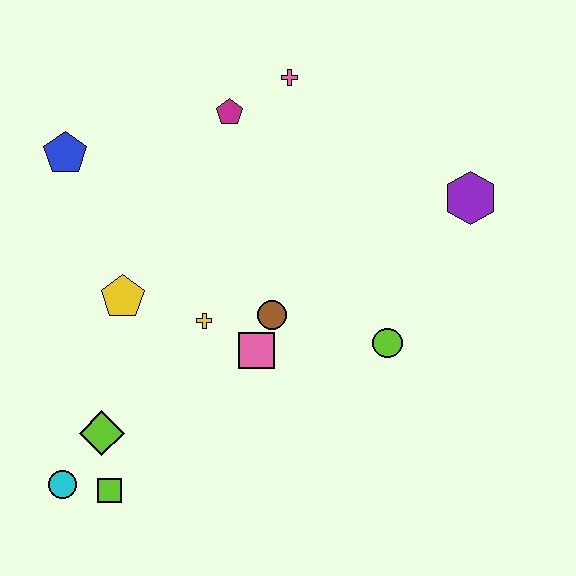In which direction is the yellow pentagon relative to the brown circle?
The yellow pentagon is to the left of the brown circle.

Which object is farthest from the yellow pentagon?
The purple hexagon is farthest from the yellow pentagon.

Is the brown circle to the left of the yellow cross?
No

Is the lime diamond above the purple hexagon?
No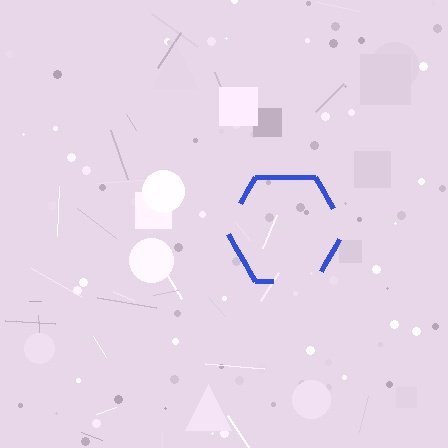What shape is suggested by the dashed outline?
The dashed outline suggests a hexagon.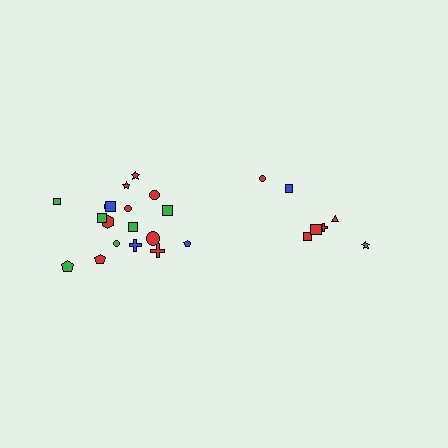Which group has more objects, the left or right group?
The left group.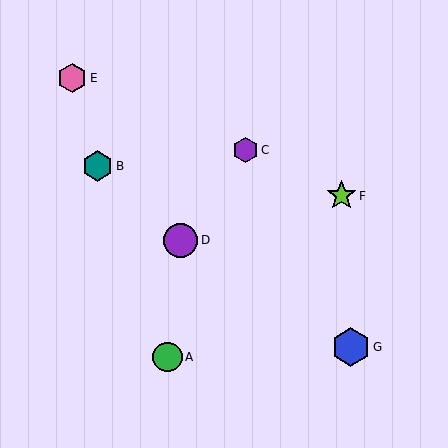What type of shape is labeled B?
Shape B is a teal hexagon.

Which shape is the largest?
The blue hexagon (labeled G) is the largest.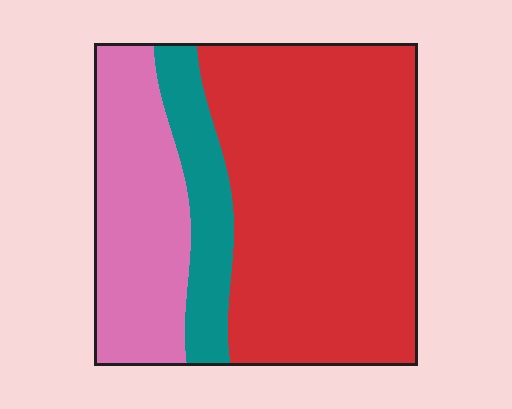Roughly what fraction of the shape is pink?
Pink takes up about one quarter (1/4) of the shape.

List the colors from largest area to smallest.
From largest to smallest: red, pink, teal.